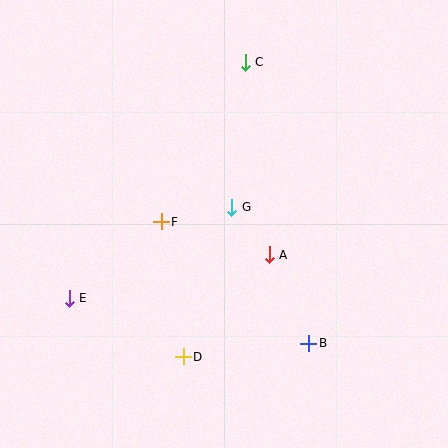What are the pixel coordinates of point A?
Point A is at (269, 255).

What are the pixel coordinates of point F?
Point F is at (161, 222).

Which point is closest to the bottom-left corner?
Point E is closest to the bottom-left corner.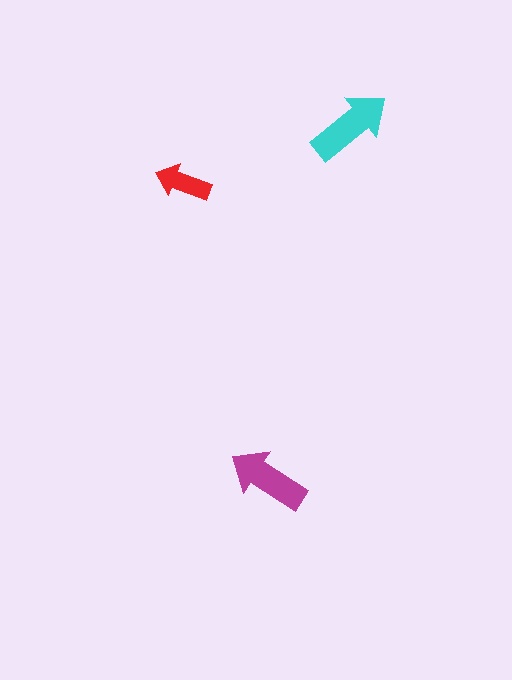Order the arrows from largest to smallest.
the cyan one, the magenta one, the red one.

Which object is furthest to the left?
The red arrow is leftmost.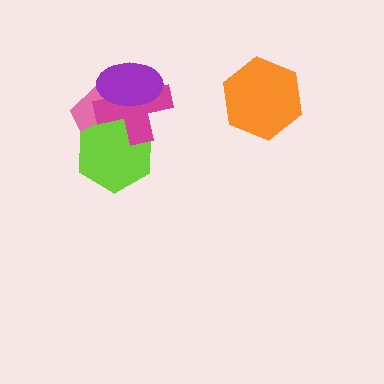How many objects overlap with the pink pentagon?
3 objects overlap with the pink pentagon.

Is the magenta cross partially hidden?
Yes, it is partially covered by another shape.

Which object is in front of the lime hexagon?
The magenta cross is in front of the lime hexagon.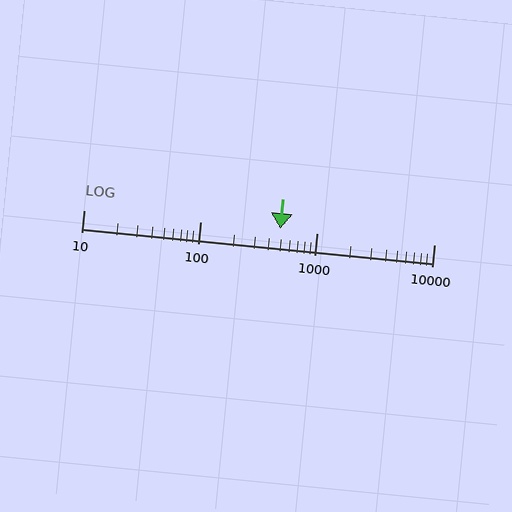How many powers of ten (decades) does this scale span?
The scale spans 3 decades, from 10 to 10000.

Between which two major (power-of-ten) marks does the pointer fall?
The pointer is between 100 and 1000.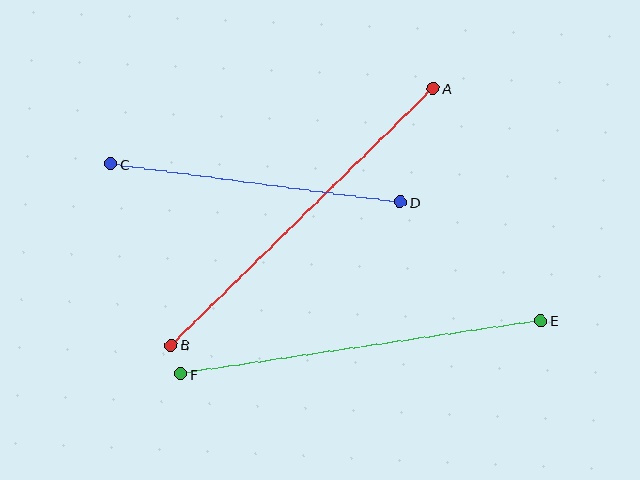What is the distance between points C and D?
The distance is approximately 292 pixels.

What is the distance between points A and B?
The distance is approximately 367 pixels.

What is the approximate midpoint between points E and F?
The midpoint is at approximately (361, 347) pixels.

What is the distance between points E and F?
The distance is approximately 364 pixels.